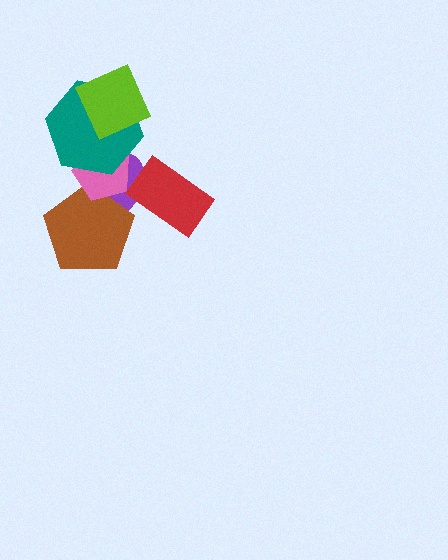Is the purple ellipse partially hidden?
Yes, it is partially covered by another shape.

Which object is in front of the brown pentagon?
The pink pentagon is in front of the brown pentagon.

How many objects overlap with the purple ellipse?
4 objects overlap with the purple ellipse.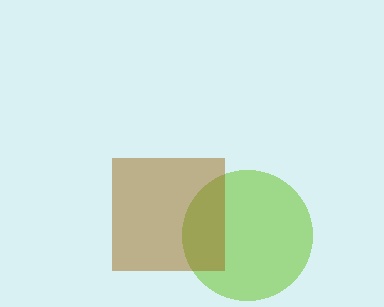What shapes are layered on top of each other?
The layered shapes are: a lime circle, a brown square.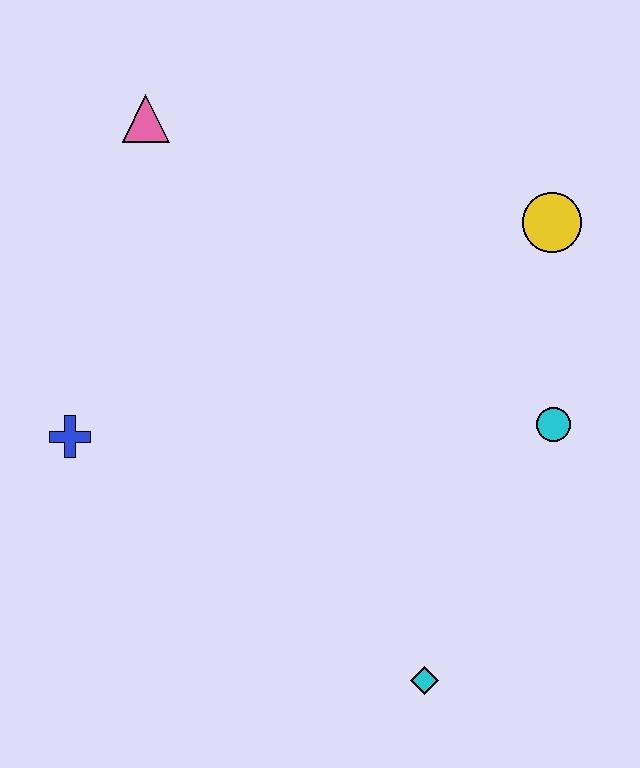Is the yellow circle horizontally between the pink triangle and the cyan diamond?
No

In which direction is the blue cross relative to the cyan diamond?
The blue cross is to the left of the cyan diamond.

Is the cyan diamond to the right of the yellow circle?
No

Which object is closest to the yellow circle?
The cyan circle is closest to the yellow circle.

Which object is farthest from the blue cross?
The yellow circle is farthest from the blue cross.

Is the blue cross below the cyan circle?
Yes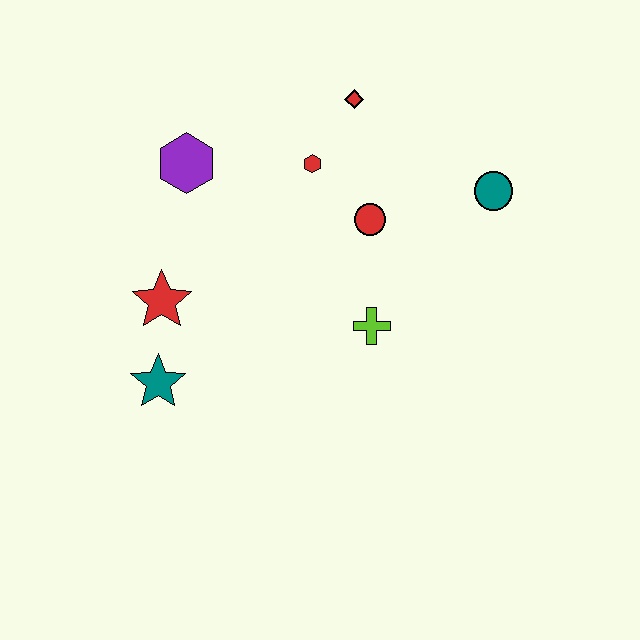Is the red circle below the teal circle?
Yes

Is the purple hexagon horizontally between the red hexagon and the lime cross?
No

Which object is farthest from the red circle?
The teal star is farthest from the red circle.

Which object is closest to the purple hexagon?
The red hexagon is closest to the purple hexagon.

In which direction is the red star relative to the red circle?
The red star is to the left of the red circle.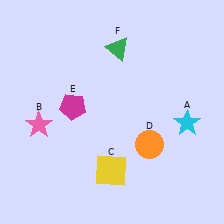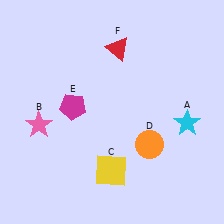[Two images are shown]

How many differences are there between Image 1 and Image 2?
There is 1 difference between the two images.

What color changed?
The triangle (F) changed from green in Image 1 to red in Image 2.